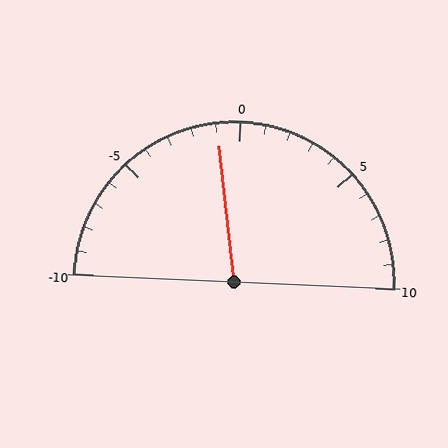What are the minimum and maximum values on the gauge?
The gauge ranges from -10 to 10.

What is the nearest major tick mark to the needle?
The nearest major tick mark is 0.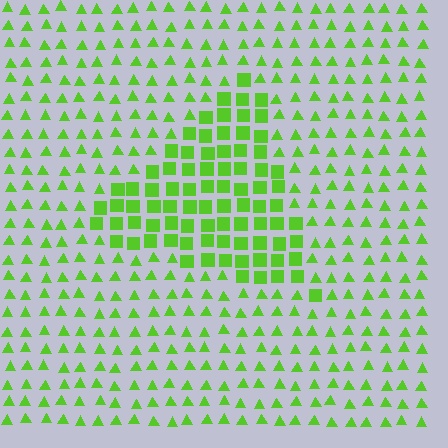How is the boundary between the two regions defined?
The boundary is defined by a change in element shape: squares inside vs. triangles outside. All elements share the same color and spacing.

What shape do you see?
I see a triangle.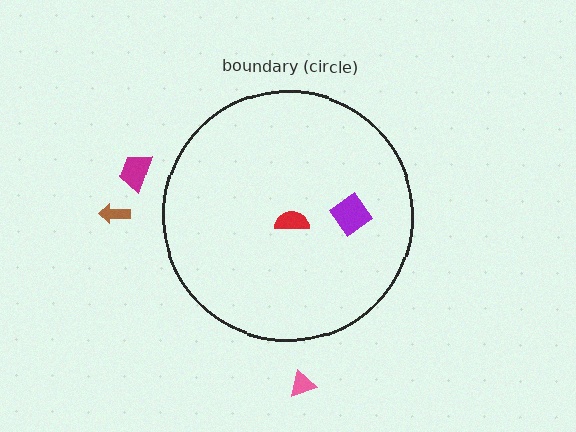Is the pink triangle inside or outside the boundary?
Outside.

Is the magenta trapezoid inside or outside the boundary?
Outside.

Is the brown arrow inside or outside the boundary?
Outside.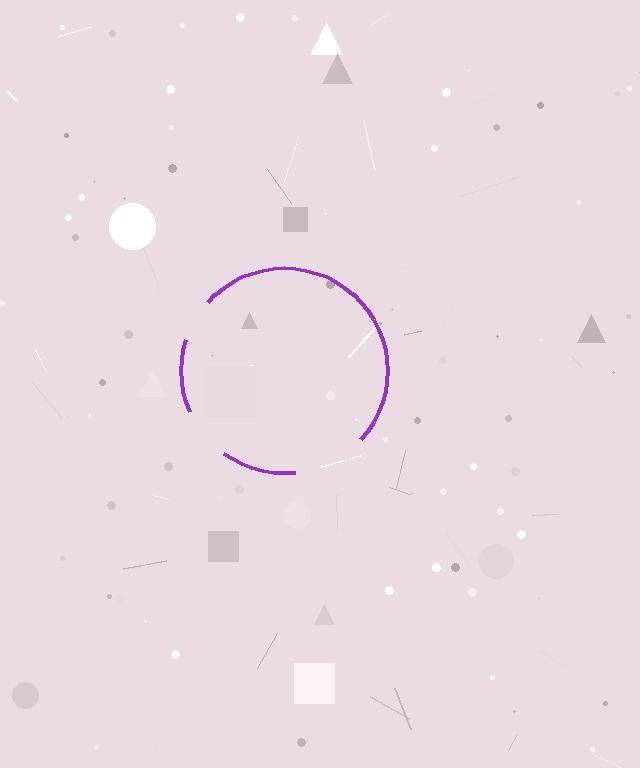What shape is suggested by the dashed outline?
The dashed outline suggests a circle.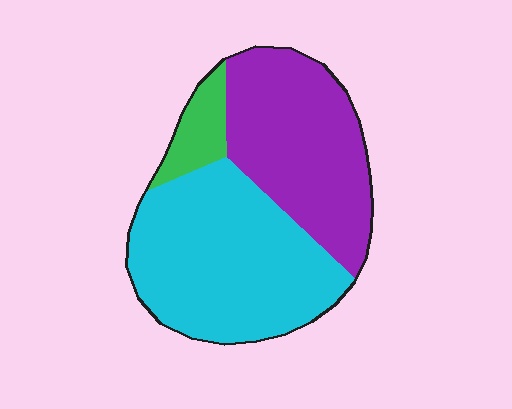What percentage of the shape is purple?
Purple takes up about two fifths (2/5) of the shape.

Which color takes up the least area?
Green, at roughly 10%.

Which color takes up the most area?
Cyan, at roughly 50%.